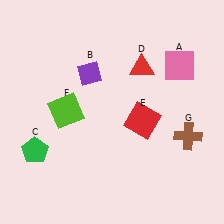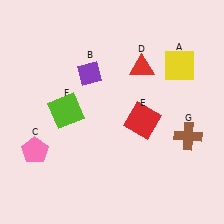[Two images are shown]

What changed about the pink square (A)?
In Image 1, A is pink. In Image 2, it changed to yellow.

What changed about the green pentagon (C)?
In Image 1, C is green. In Image 2, it changed to pink.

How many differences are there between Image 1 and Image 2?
There are 2 differences between the two images.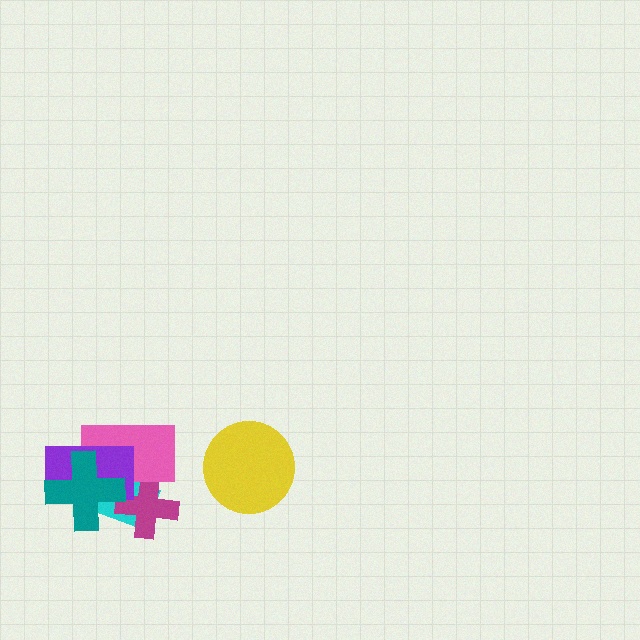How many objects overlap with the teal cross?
4 objects overlap with the teal cross.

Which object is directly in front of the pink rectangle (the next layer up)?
The purple rectangle is directly in front of the pink rectangle.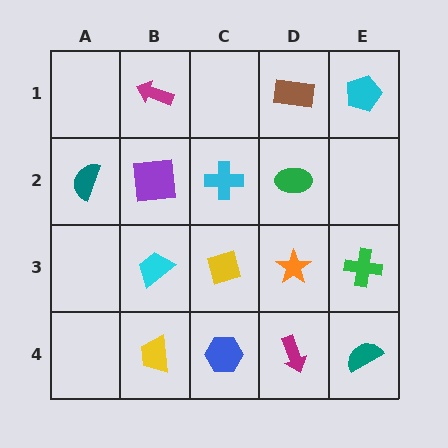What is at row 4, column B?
A yellow trapezoid.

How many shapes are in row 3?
4 shapes.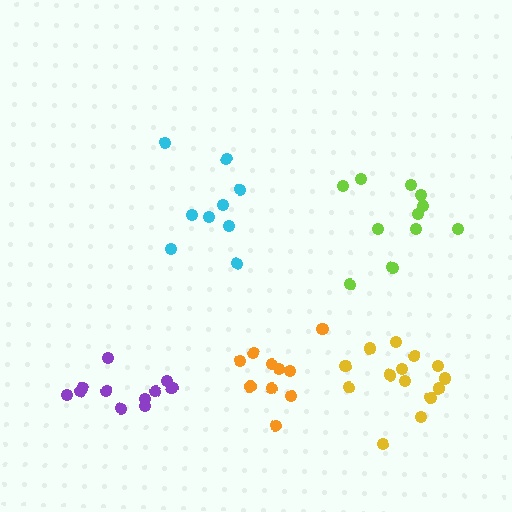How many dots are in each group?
Group 1: 10 dots, Group 2: 11 dots, Group 3: 9 dots, Group 4: 11 dots, Group 5: 14 dots (55 total).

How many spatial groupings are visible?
There are 5 spatial groupings.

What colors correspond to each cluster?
The clusters are colored: orange, lime, cyan, purple, yellow.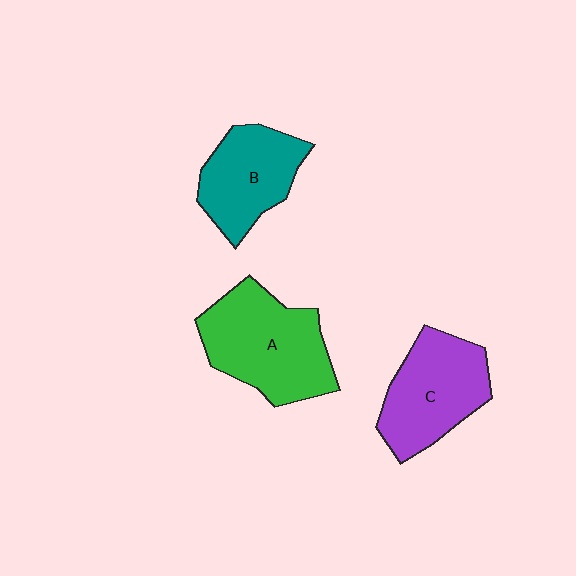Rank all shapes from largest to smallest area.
From largest to smallest: A (green), C (purple), B (teal).